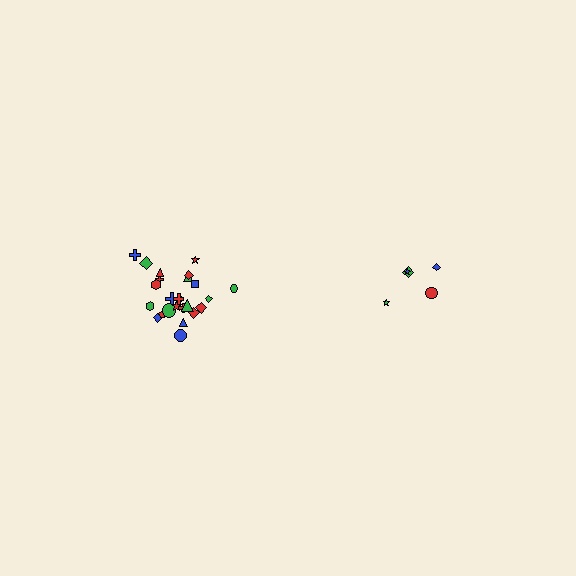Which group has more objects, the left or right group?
The left group.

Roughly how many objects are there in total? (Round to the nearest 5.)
Roughly 30 objects in total.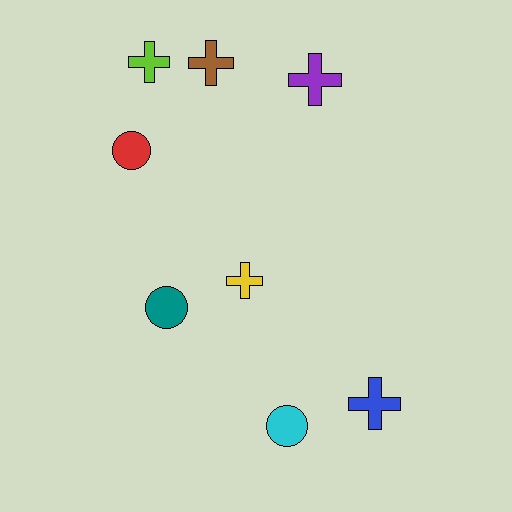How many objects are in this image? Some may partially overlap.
There are 8 objects.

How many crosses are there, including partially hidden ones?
There are 5 crosses.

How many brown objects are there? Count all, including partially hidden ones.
There is 1 brown object.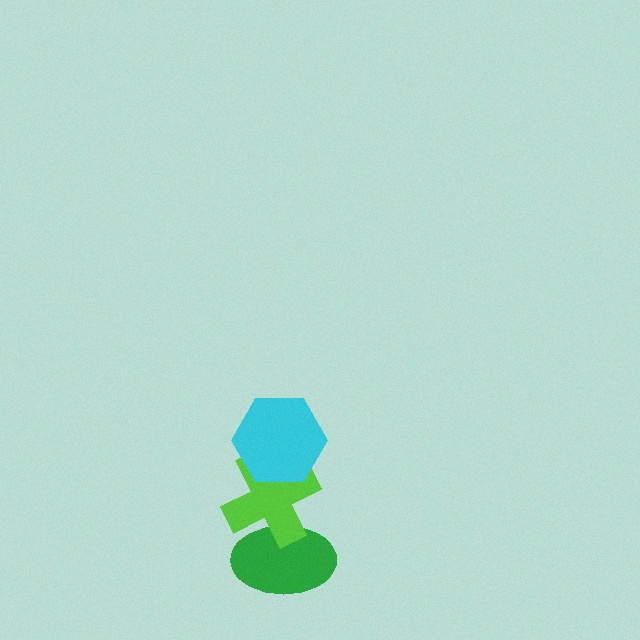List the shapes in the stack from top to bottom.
From top to bottom: the cyan hexagon, the lime cross, the green ellipse.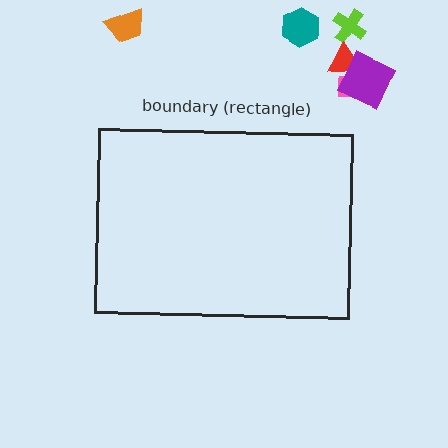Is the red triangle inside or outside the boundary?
Outside.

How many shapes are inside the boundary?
0 inside, 6 outside.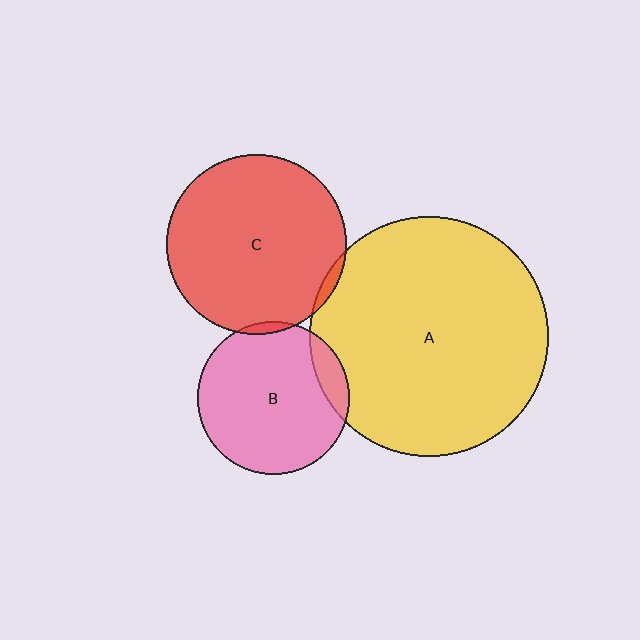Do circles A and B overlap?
Yes.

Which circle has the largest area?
Circle A (yellow).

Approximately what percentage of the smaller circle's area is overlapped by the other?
Approximately 10%.